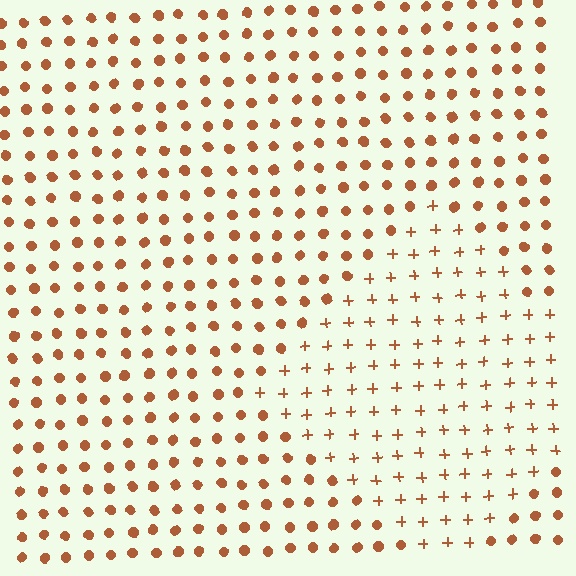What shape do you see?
I see a diamond.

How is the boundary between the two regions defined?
The boundary is defined by a change in element shape: plus signs inside vs. circles outside. All elements share the same color and spacing.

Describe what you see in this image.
The image is filled with small brown elements arranged in a uniform grid. A diamond-shaped region contains plus signs, while the surrounding area contains circles. The boundary is defined purely by the change in element shape.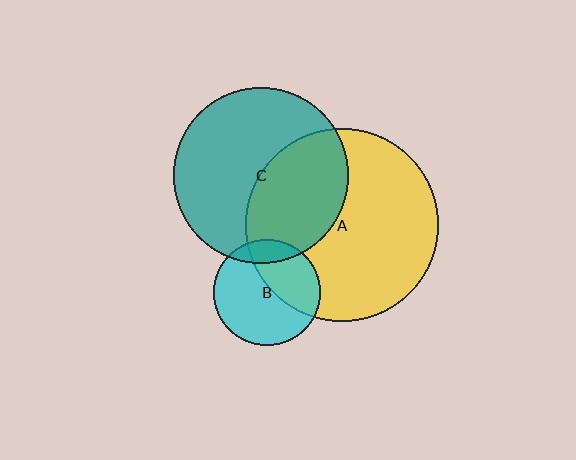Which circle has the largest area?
Circle A (yellow).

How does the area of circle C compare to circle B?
Approximately 2.7 times.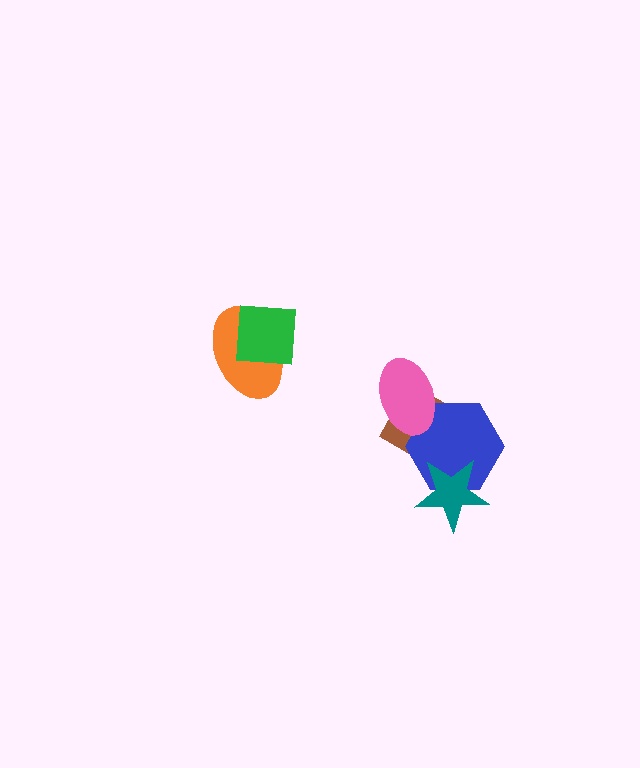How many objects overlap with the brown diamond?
2 objects overlap with the brown diamond.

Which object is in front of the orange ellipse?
The green square is in front of the orange ellipse.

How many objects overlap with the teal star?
1 object overlaps with the teal star.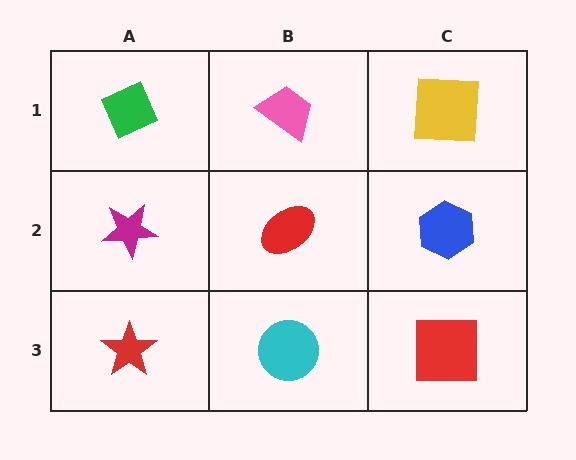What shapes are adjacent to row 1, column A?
A magenta star (row 2, column A), a pink trapezoid (row 1, column B).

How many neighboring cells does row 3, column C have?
2.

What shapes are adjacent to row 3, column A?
A magenta star (row 2, column A), a cyan circle (row 3, column B).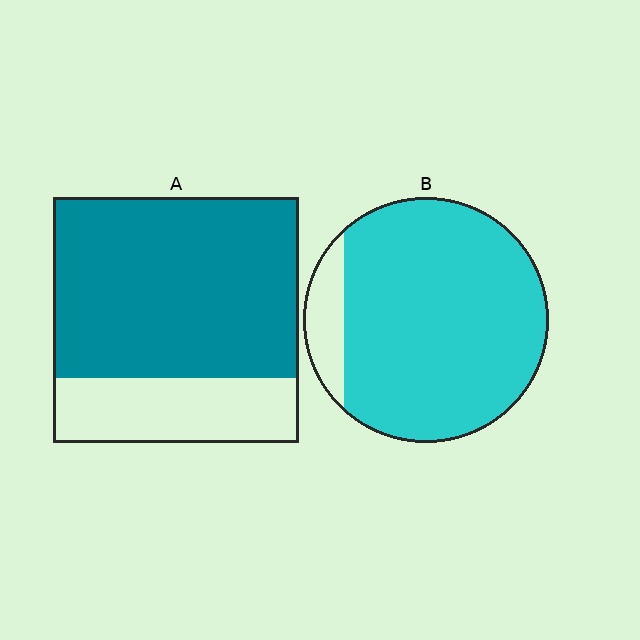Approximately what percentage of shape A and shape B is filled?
A is approximately 75% and B is approximately 90%.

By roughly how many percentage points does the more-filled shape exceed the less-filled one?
By roughly 15 percentage points (B over A).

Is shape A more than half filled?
Yes.